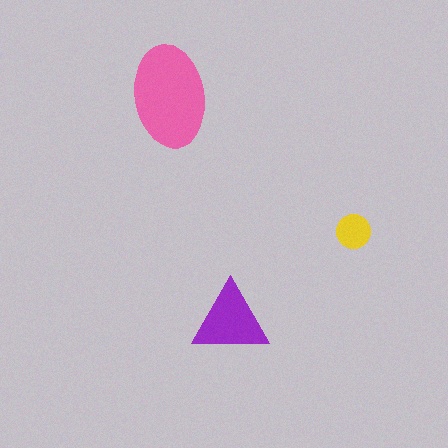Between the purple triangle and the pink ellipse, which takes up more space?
The pink ellipse.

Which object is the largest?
The pink ellipse.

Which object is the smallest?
The yellow circle.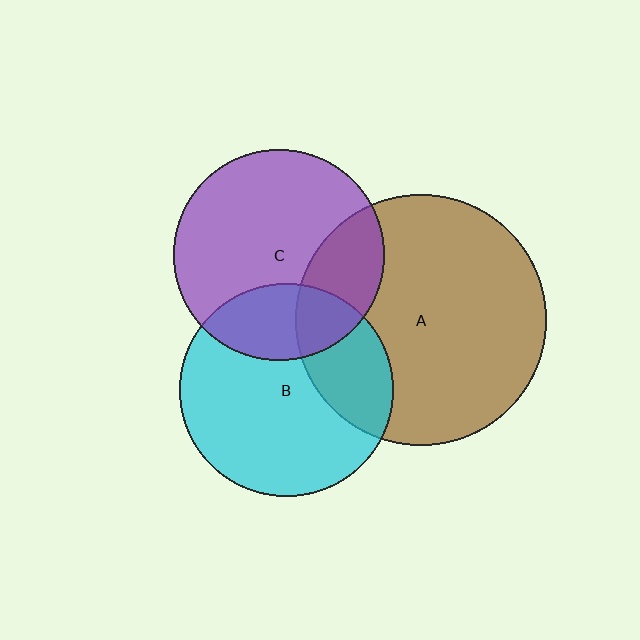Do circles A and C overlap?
Yes.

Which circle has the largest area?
Circle A (brown).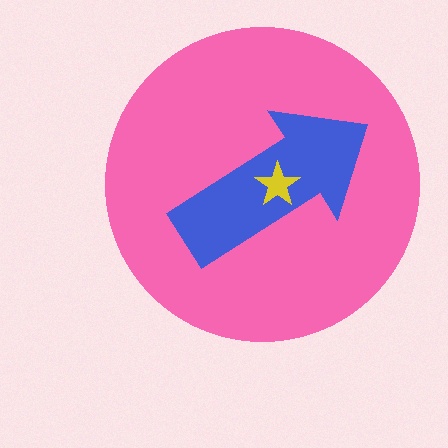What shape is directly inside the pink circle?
The blue arrow.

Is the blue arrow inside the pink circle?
Yes.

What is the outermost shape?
The pink circle.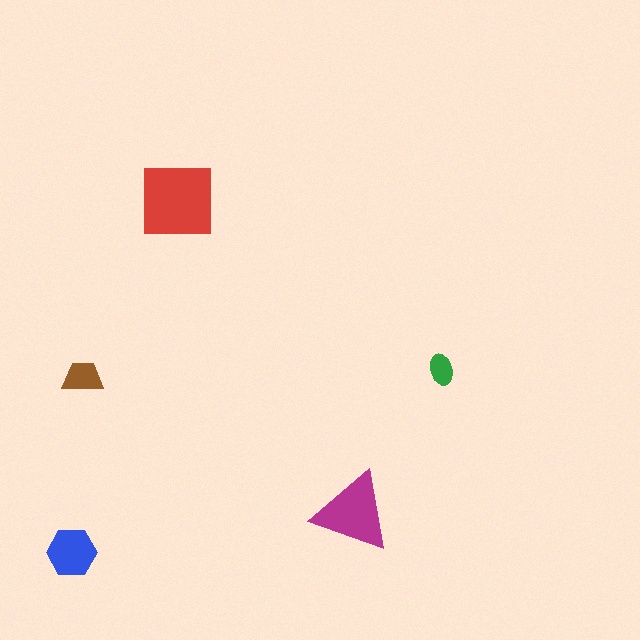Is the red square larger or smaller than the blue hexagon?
Larger.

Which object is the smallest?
The green ellipse.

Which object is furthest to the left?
The blue hexagon is leftmost.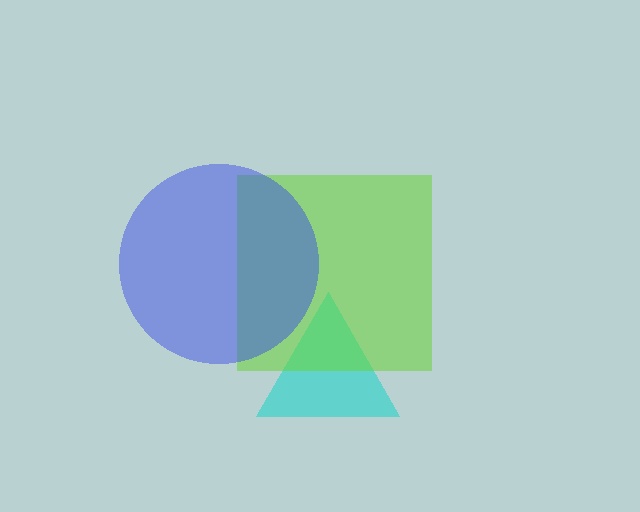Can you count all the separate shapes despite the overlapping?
Yes, there are 3 separate shapes.